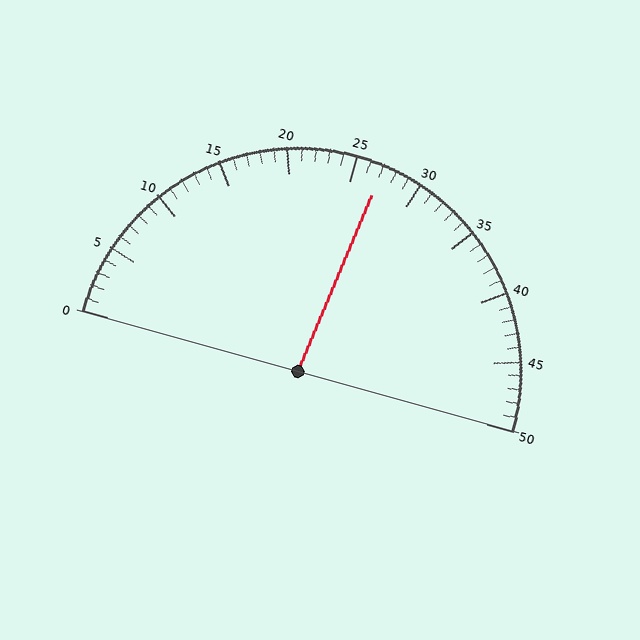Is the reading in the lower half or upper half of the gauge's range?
The reading is in the upper half of the range (0 to 50).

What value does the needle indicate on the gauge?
The needle indicates approximately 27.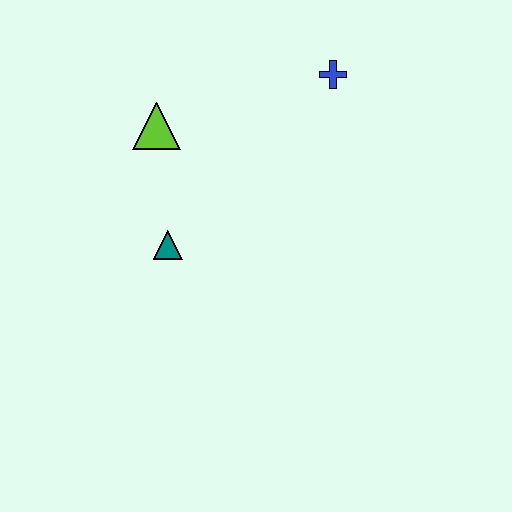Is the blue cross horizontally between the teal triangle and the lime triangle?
No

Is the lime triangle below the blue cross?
Yes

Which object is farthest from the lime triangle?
The blue cross is farthest from the lime triangle.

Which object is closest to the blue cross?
The lime triangle is closest to the blue cross.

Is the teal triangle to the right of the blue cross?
No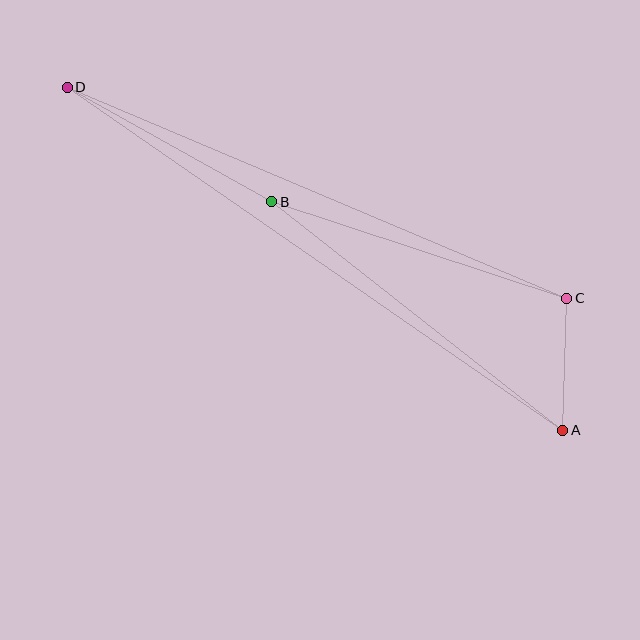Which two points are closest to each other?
Points A and C are closest to each other.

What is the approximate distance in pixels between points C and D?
The distance between C and D is approximately 543 pixels.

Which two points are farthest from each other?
Points A and D are farthest from each other.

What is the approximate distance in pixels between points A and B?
The distance between A and B is approximately 370 pixels.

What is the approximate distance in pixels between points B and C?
The distance between B and C is approximately 310 pixels.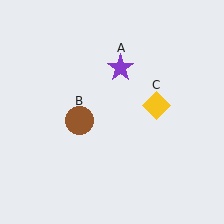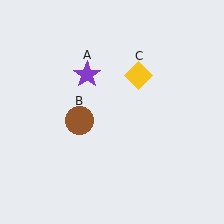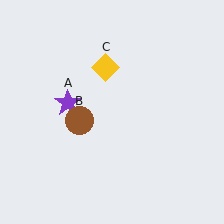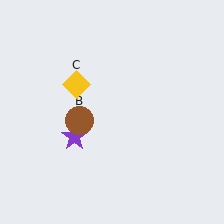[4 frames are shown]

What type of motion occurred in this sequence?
The purple star (object A), yellow diamond (object C) rotated counterclockwise around the center of the scene.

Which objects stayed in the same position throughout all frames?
Brown circle (object B) remained stationary.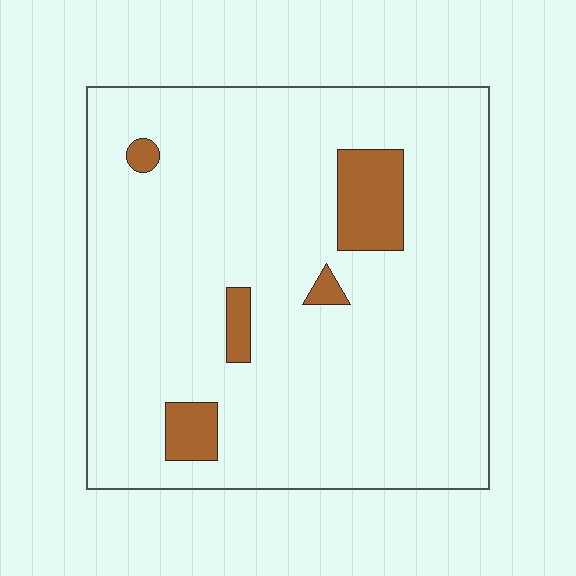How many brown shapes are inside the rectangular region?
5.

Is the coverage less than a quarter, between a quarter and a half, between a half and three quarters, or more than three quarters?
Less than a quarter.